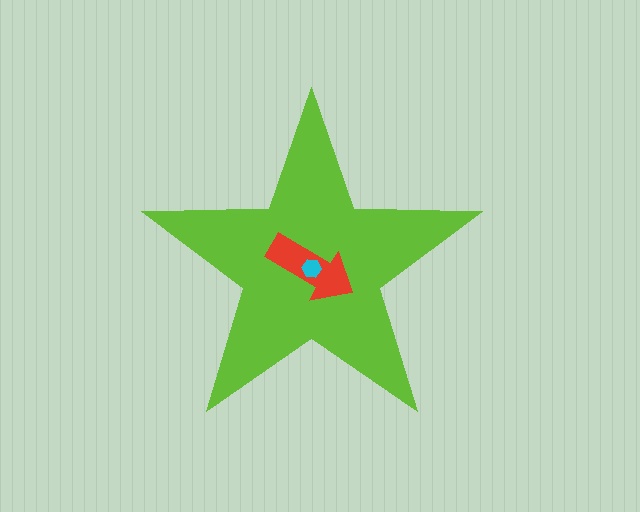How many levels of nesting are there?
3.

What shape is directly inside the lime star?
The red arrow.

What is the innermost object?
The cyan hexagon.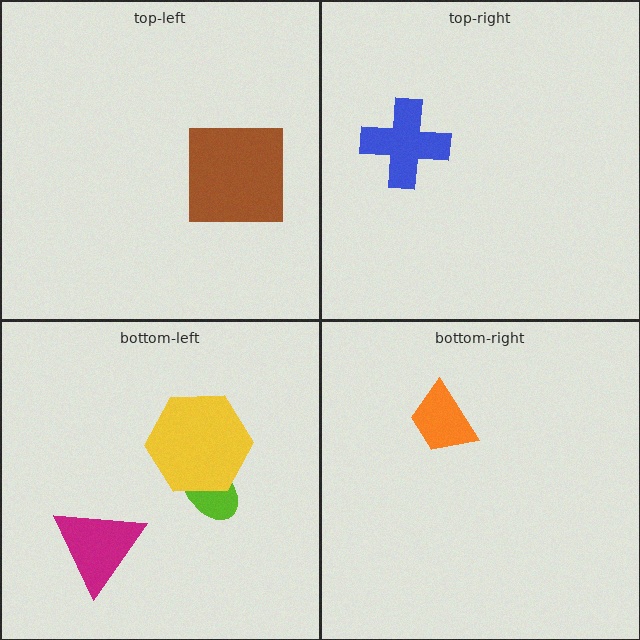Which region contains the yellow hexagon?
The bottom-left region.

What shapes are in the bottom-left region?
The lime ellipse, the magenta triangle, the yellow hexagon.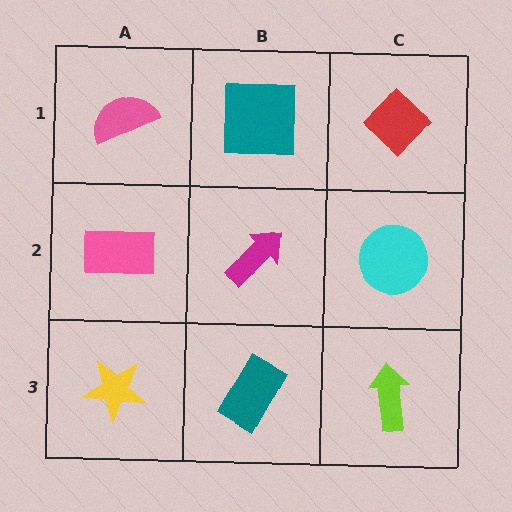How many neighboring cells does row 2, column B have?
4.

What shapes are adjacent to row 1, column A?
A pink rectangle (row 2, column A), a teal square (row 1, column B).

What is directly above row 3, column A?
A pink rectangle.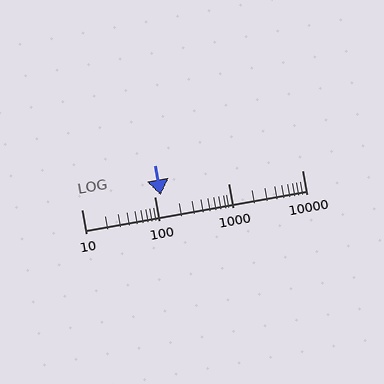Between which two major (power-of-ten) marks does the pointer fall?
The pointer is between 100 and 1000.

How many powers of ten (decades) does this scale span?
The scale spans 3 decades, from 10 to 10000.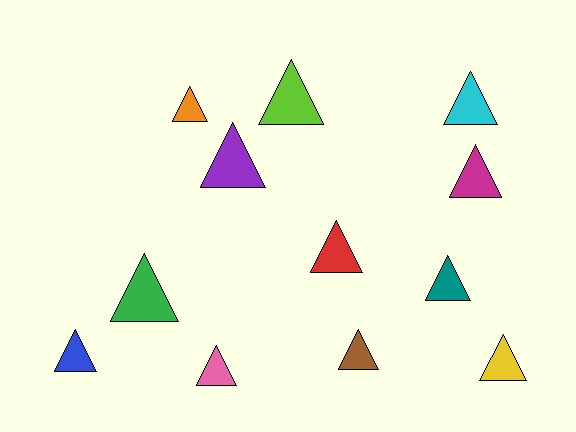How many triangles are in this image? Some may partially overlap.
There are 12 triangles.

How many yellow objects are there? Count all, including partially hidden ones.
There is 1 yellow object.